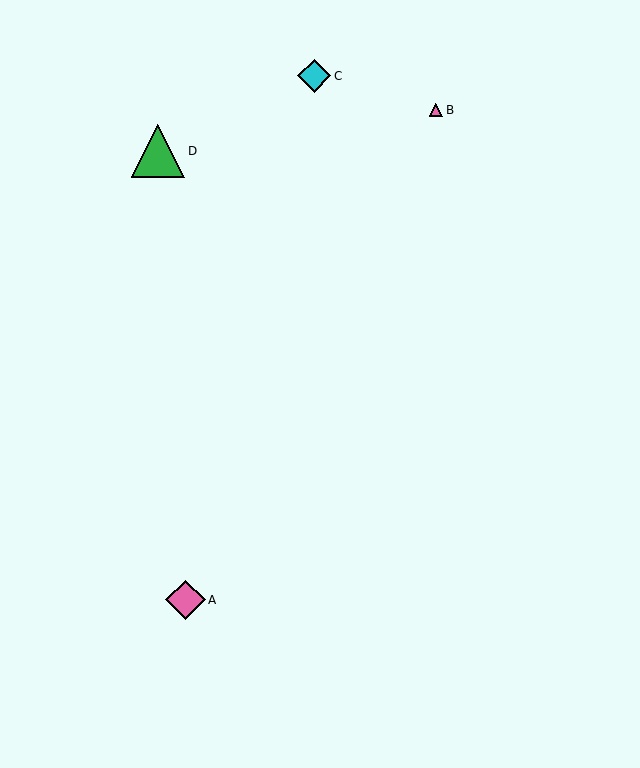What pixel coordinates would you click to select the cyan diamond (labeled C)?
Click at (314, 76) to select the cyan diamond C.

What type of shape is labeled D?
Shape D is a green triangle.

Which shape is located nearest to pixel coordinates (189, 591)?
The pink diamond (labeled A) at (186, 600) is nearest to that location.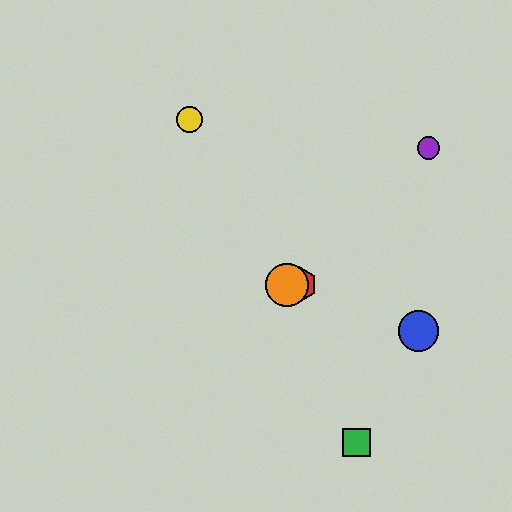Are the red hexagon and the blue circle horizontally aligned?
No, the red hexagon is at y≈285 and the blue circle is at y≈331.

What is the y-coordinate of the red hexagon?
The red hexagon is at y≈285.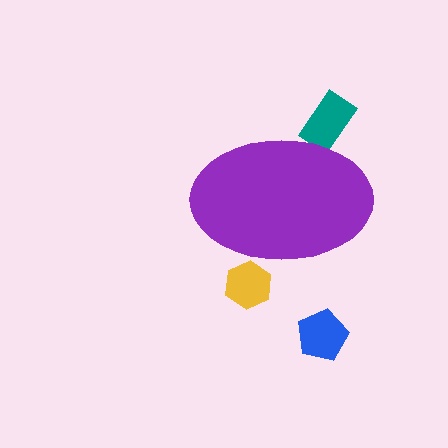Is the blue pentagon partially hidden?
No, the blue pentagon is fully visible.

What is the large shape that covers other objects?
A purple ellipse.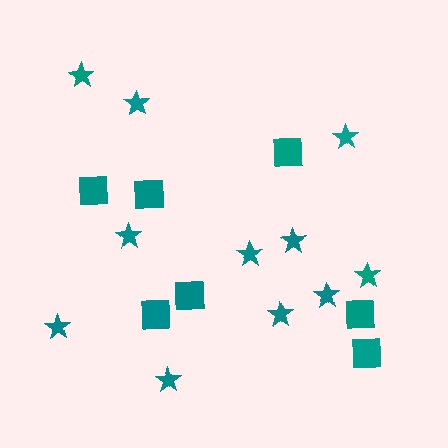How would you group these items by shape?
There are 2 groups: one group of squares (7) and one group of stars (11).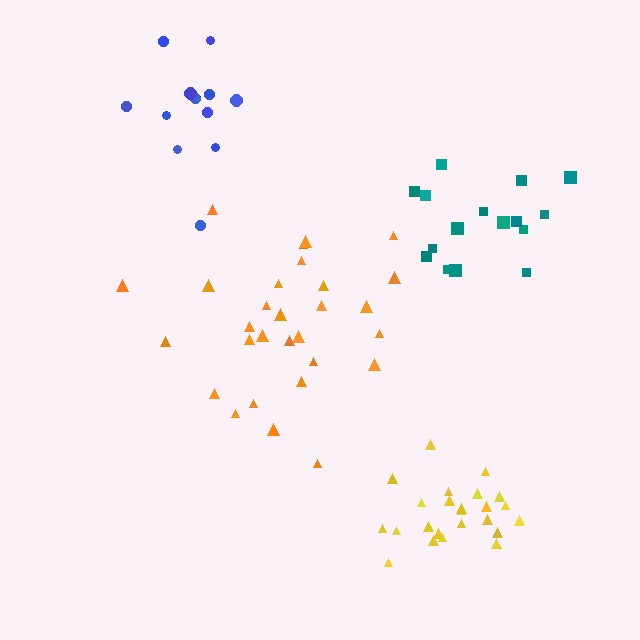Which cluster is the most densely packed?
Yellow.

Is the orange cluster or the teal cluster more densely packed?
Teal.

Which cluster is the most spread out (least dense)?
Blue.